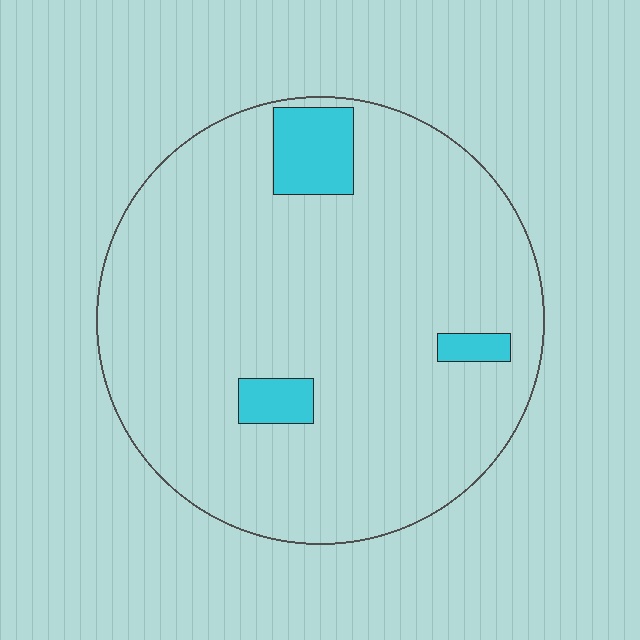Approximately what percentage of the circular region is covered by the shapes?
Approximately 10%.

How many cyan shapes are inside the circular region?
3.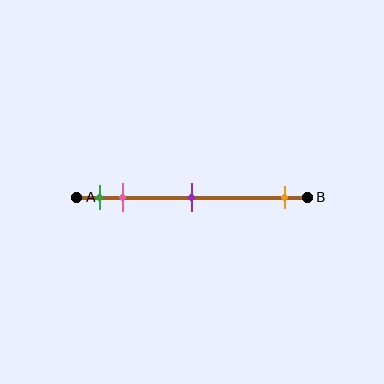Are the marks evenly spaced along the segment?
No, the marks are not evenly spaced.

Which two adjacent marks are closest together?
The green and pink marks are the closest adjacent pair.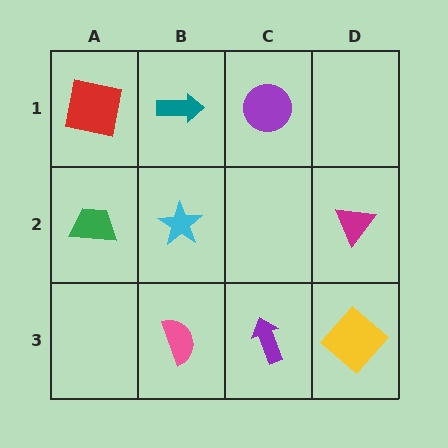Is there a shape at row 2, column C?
No, that cell is empty.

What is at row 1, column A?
A red square.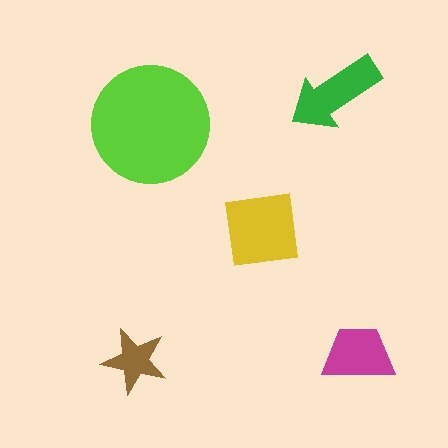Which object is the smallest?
The brown star.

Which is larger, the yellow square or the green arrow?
The yellow square.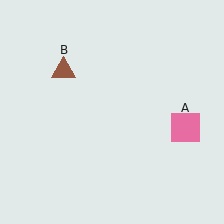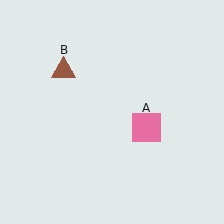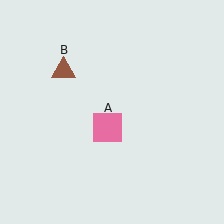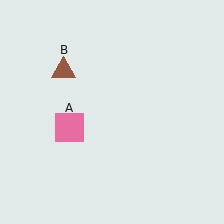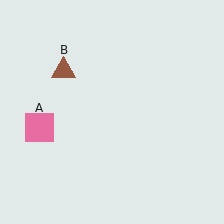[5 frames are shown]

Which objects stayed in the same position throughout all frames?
Brown triangle (object B) remained stationary.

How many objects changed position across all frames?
1 object changed position: pink square (object A).